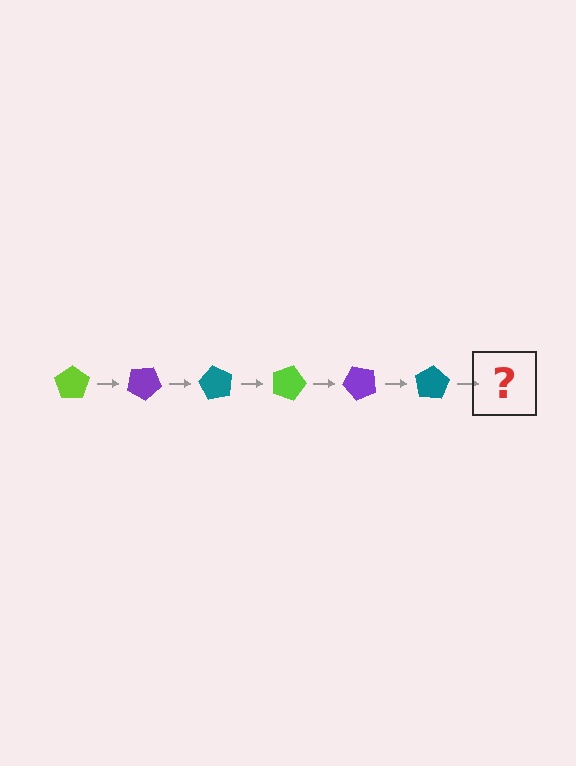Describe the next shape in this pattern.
It should be a lime pentagon, rotated 180 degrees from the start.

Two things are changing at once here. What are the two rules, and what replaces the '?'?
The two rules are that it rotates 30 degrees each step and the color cycles through lime, purple, and teal. The '?' should be a lime pentagon, rotated 180 degrees from the start.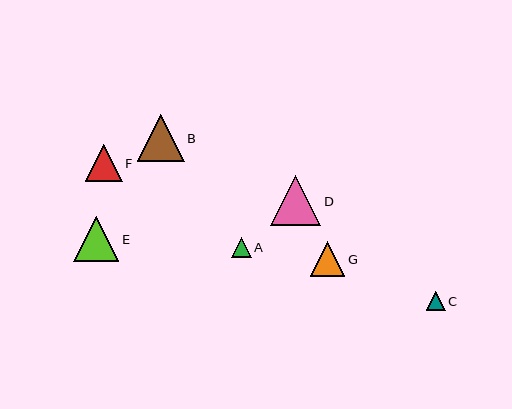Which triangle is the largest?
Triangle D is the largest with a size of approximately 51 pixels.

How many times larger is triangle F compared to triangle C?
Triangle F is approximately 2.0 times the size of triangle C.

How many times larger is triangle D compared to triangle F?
Triangle D is approximately 1.4 times the size of triangle F.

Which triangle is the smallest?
Triangle C is the smallest with a size of approximately 18 pixels.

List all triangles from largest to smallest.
From largest to smallest: D, B, E, F, G, A, C.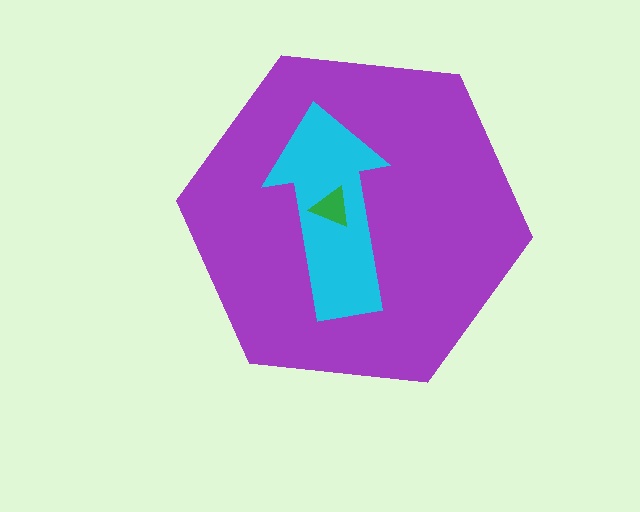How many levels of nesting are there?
3.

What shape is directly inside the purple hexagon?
The cyan arrow.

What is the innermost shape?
The green triangle.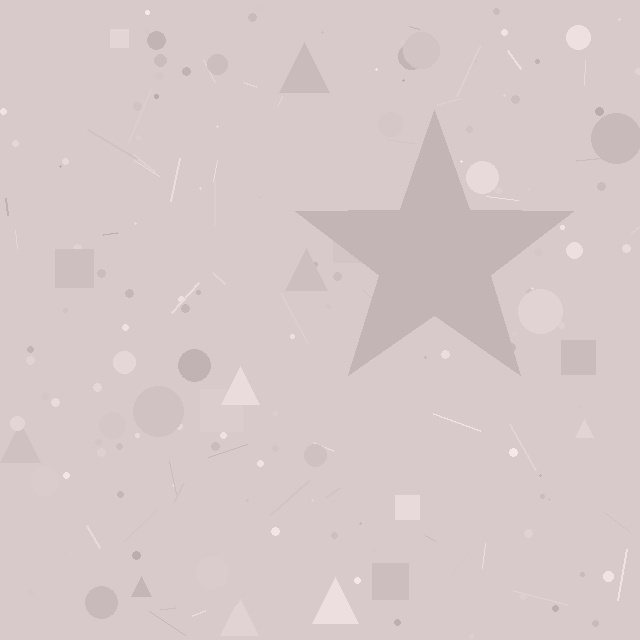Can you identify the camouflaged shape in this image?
The camouflaged shape is a star.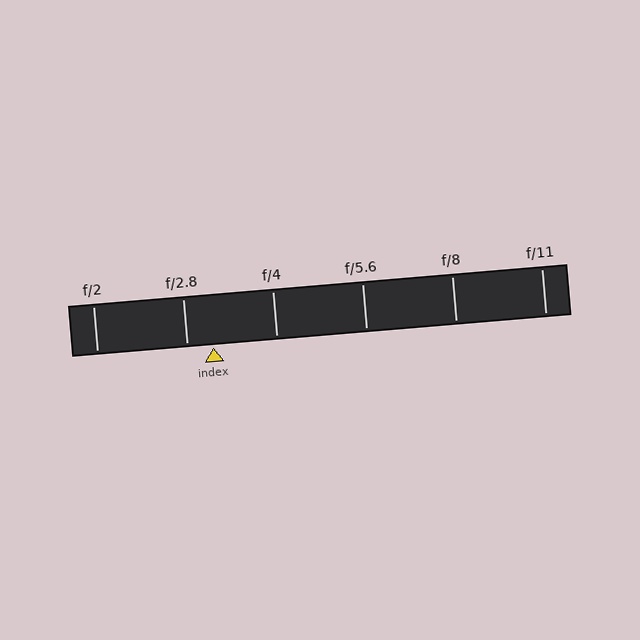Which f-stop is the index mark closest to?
The index mark is closest to f/2.8.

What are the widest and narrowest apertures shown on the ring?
The widest aperture shown is f/2 and the narrowest is f/11.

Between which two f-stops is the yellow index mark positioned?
The index mark is between f/2.8 and f/4.